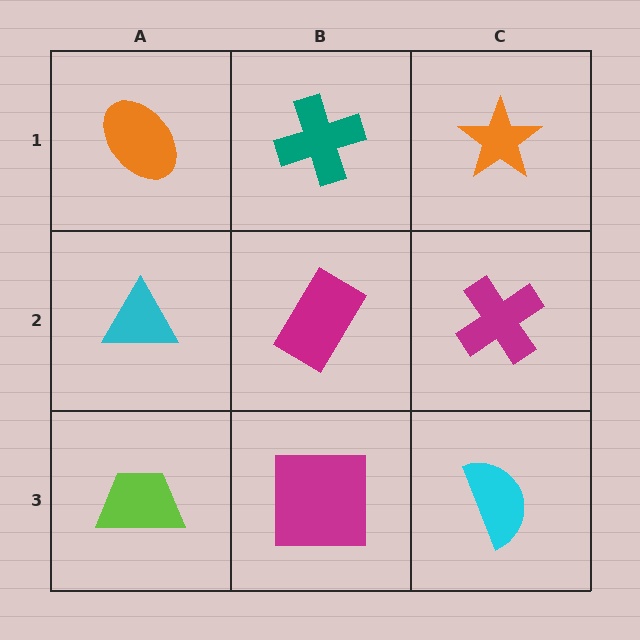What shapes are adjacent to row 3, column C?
A magenta cross (row 2, column C), a magenta square (row 3, column B).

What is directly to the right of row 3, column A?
A magenta square.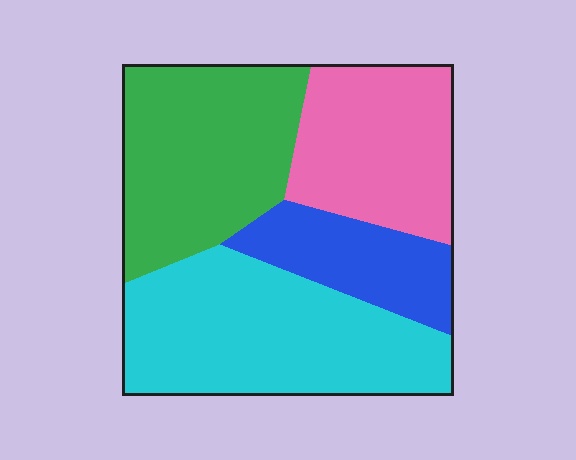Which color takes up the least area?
Blue, at roughly 15%.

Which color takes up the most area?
Cyan, at roughly 35%.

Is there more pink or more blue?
Pink.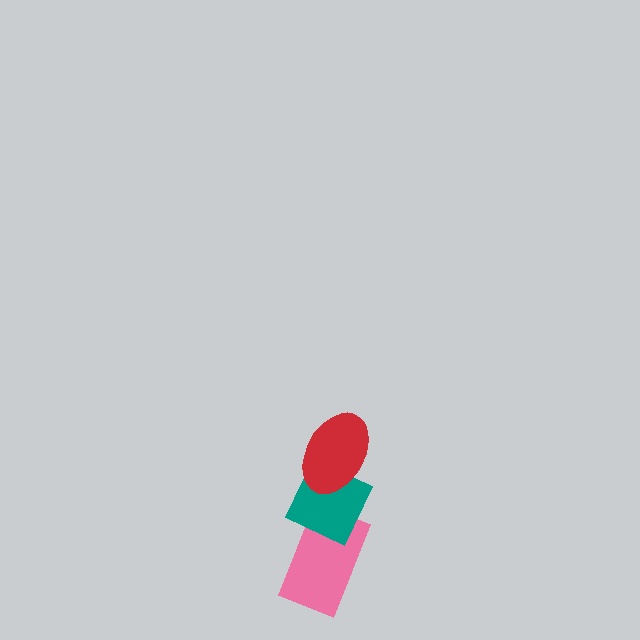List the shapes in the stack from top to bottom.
From top to bottom: the red ellipse, the teal diamond, the pink rectangle.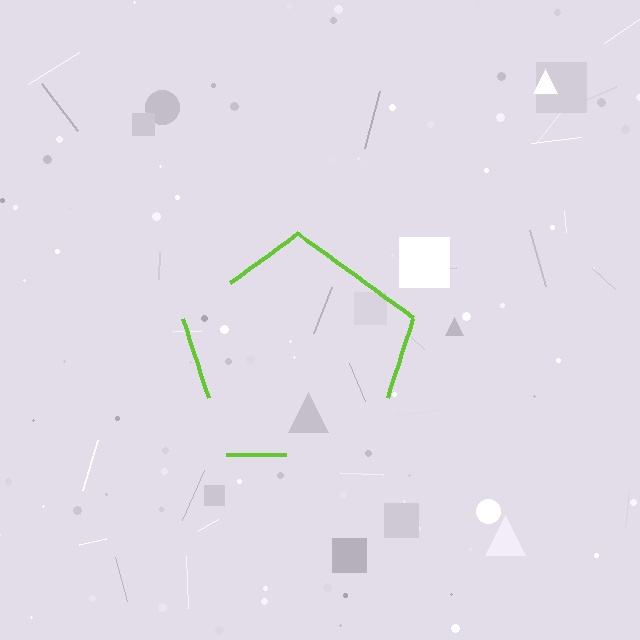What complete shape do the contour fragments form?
The contour fragments form a pentagon.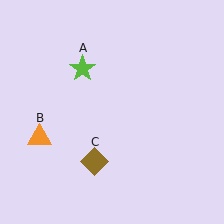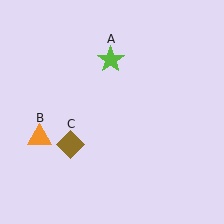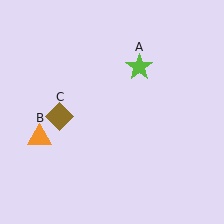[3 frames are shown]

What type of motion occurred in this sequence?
The lime star (object A), brown diamond (object C) rotated clockwise around the center of the scene.